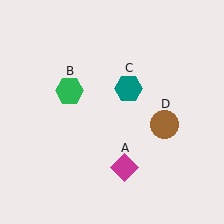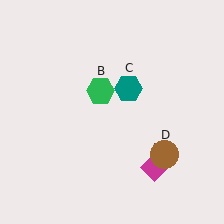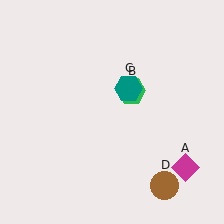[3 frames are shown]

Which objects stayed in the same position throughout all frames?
Teal hexagon (object C) remained stationary.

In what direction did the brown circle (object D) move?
The brown circle (object D) moved down.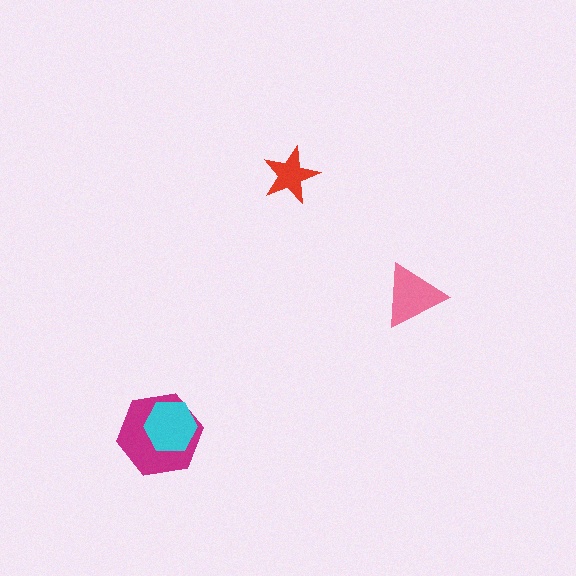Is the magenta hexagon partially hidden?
Yes, it is partially covered by another shape.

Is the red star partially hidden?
No, no other shape covers it.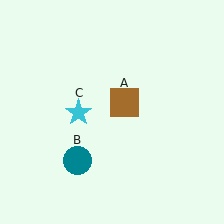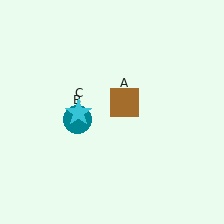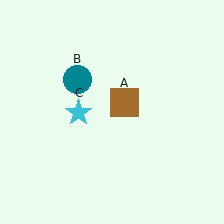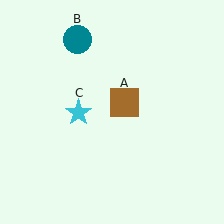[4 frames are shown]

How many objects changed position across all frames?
1 object changed position: teal circle (object B).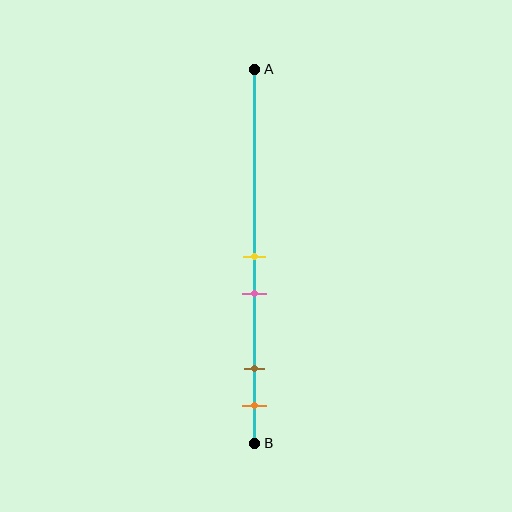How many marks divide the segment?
There are 4 marks dividing the segment.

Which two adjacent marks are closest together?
The yellow and pink marks are the closest adjacent pair.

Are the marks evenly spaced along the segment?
No, the marks are not evenly spaced.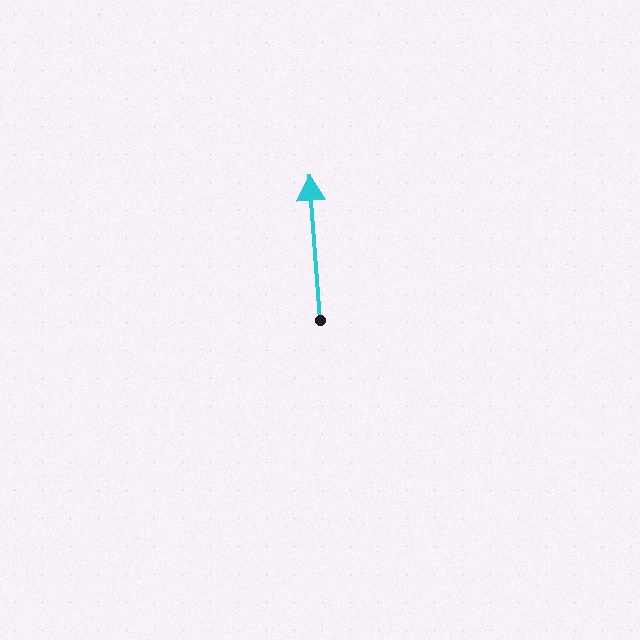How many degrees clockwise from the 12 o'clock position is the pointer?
Approximately 356 degrees.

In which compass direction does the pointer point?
North.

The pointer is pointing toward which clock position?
Roughly 12 o'clock.